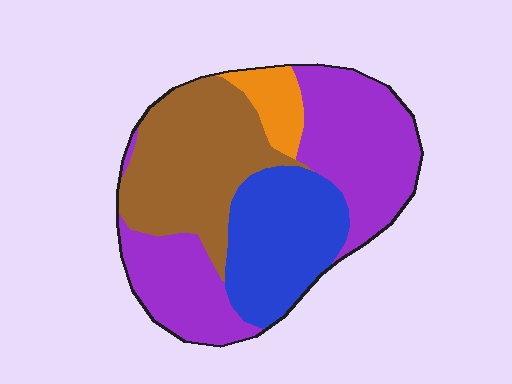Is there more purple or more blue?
Purple.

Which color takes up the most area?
Purple, at roughly 40%.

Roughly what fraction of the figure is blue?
Blue covers around 25% of the figure.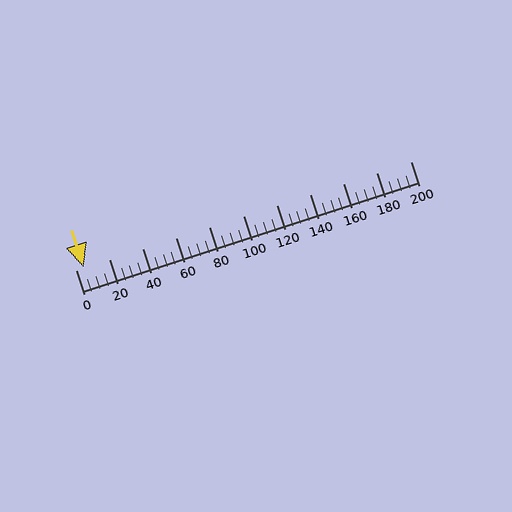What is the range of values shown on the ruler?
The ruler shows values from 0 to 200.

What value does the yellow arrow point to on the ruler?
The yellow arrow points to approximately 5.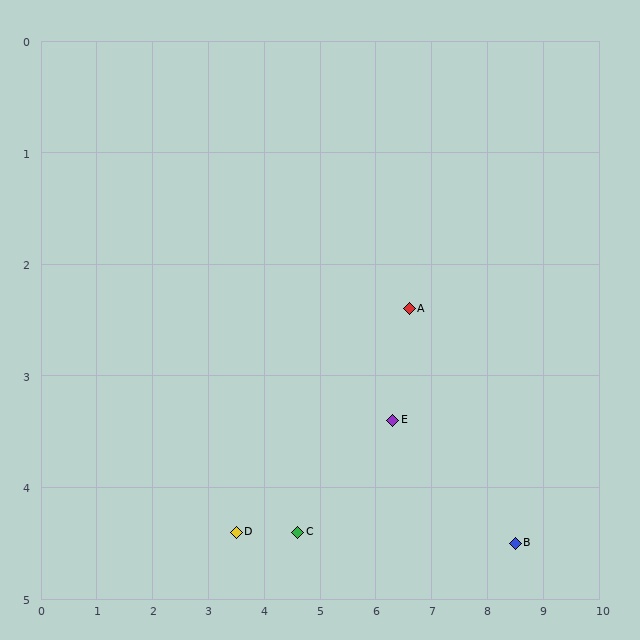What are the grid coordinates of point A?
Point A is at approximately (6.6, 2.4).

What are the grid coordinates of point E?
Point E is at approximately (6.3, 3.4).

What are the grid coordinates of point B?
Point B is at approximately (8.5, 4.5).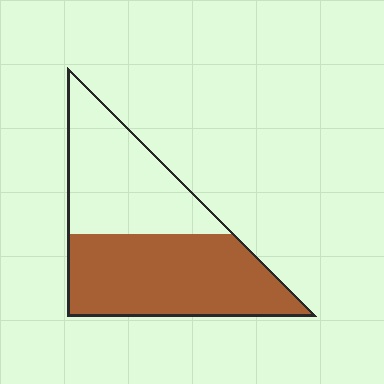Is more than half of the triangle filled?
Yes.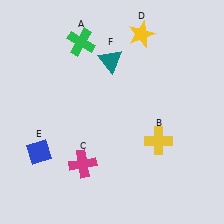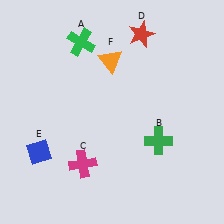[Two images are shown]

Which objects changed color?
B changed from yellow to green. D changed from yellow to red. F changed from teal to orange.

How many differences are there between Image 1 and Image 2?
There are 3 differences between the two images.